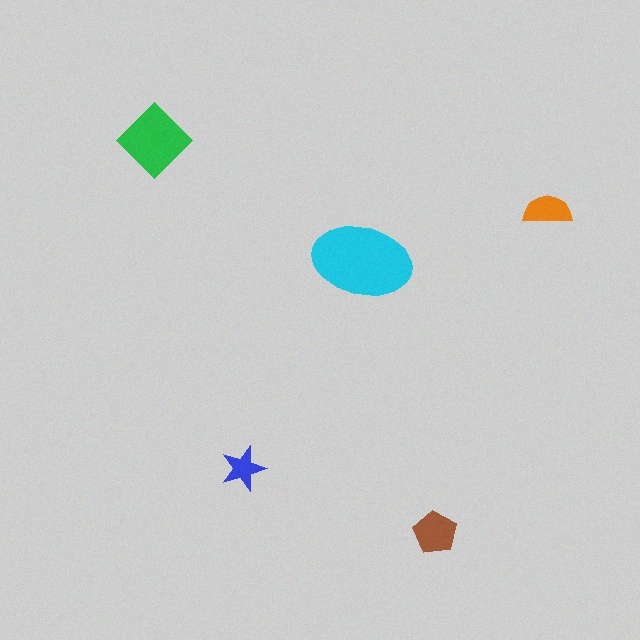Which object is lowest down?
The brown pentagon is bottommost.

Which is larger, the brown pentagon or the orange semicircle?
The brown pentagon.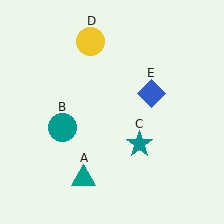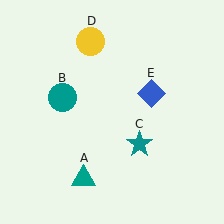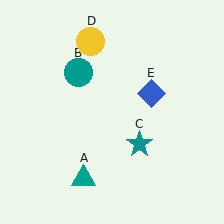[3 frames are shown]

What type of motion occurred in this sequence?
The teal circle (object B) rotated clockwise around the center of the scene.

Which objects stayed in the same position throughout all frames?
Teal triangle (object A) and teal star (object C) and yellow circle (object D) and blue diamond (object E) remained stationary.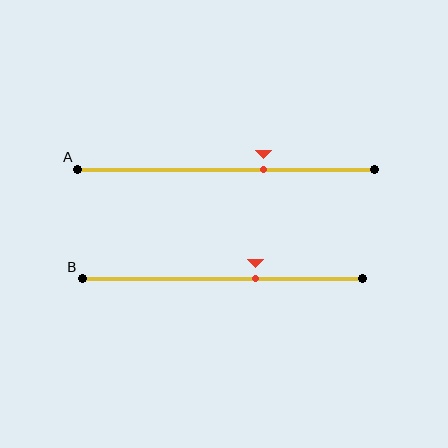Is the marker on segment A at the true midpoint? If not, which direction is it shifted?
No, the marker on segment A is shifted to the right by about 13% of the segment length.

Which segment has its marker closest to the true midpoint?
Segment B has its marker closest to the true midpoint.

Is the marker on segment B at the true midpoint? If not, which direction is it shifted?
No, the marker on segment B is shifted to the right by about 12% of the segment length.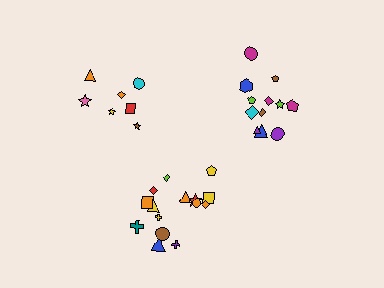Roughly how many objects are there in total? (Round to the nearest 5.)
Roughly 35 objects in total.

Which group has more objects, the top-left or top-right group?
The top-right group.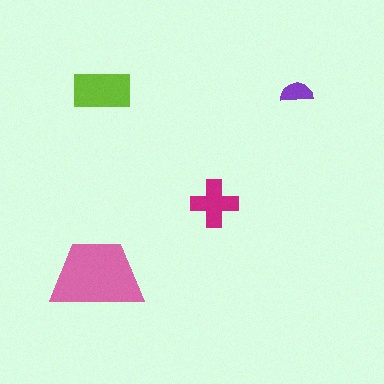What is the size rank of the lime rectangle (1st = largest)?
2nd.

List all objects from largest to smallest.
The pink trapezoid, the lime rectangle, the magenta cross, the purple semicircle.